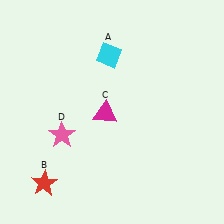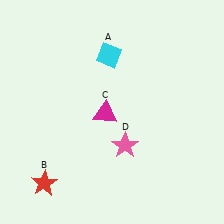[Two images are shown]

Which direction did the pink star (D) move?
The pink star (D) moved right.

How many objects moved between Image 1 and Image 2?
1 object moved between the two images.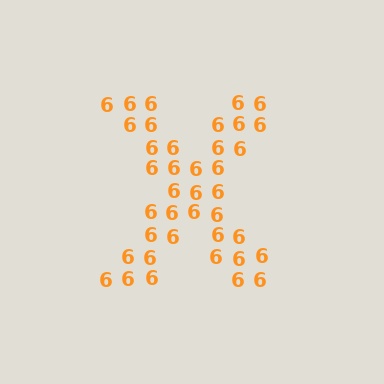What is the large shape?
The large shape is the letter X.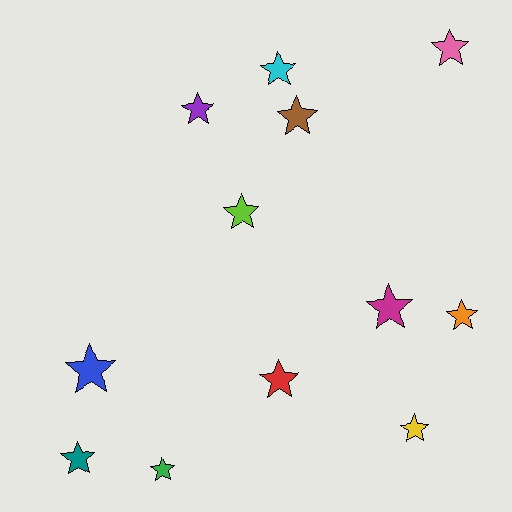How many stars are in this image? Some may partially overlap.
There are 12 stars.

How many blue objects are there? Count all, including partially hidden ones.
There is 1 blue object.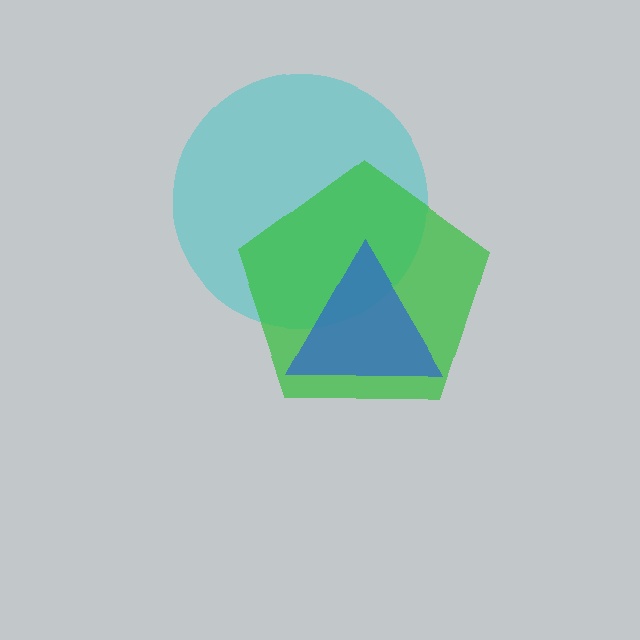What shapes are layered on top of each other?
The layered shapes are: a cyan circle, a green pentagon, a blue triangle.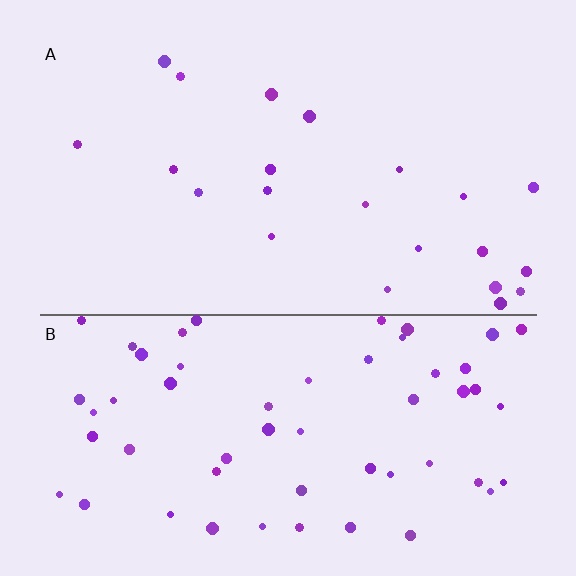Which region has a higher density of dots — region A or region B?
B (the bottom).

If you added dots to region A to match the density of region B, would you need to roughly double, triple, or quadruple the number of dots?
Approximately triple.